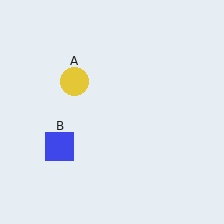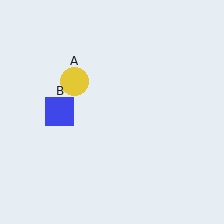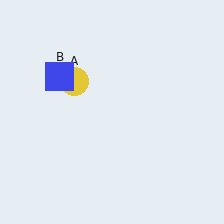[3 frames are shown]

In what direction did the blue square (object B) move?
The blue square (object B) moved up.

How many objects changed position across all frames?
1 object changed position: blue square (object B).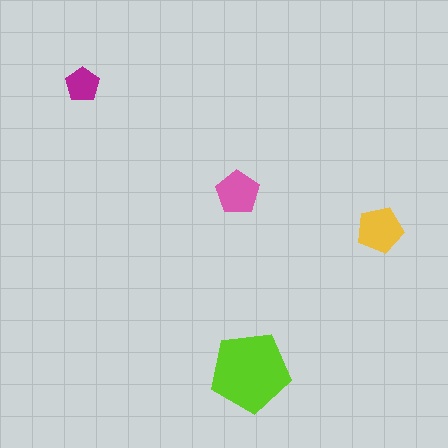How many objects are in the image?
There are 4 objects in the image.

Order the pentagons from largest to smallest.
the lime one, the yellow one, the pink one, the magenta one.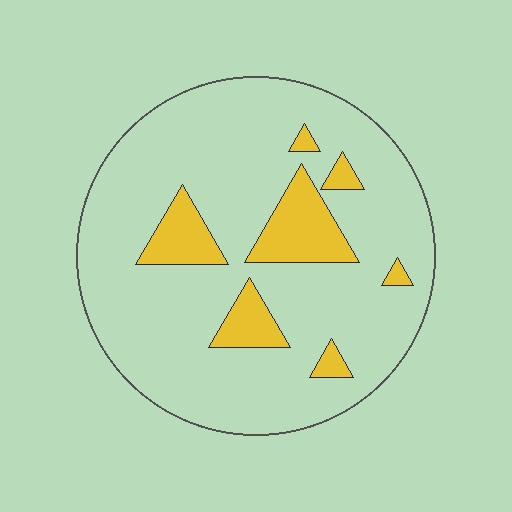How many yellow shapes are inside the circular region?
7.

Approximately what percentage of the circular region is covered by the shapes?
Approximately 15%.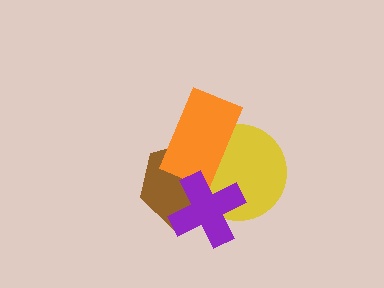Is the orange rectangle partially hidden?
Yes, it is partially covered by another shape.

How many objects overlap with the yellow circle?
3 objects overlap with the yellow circle.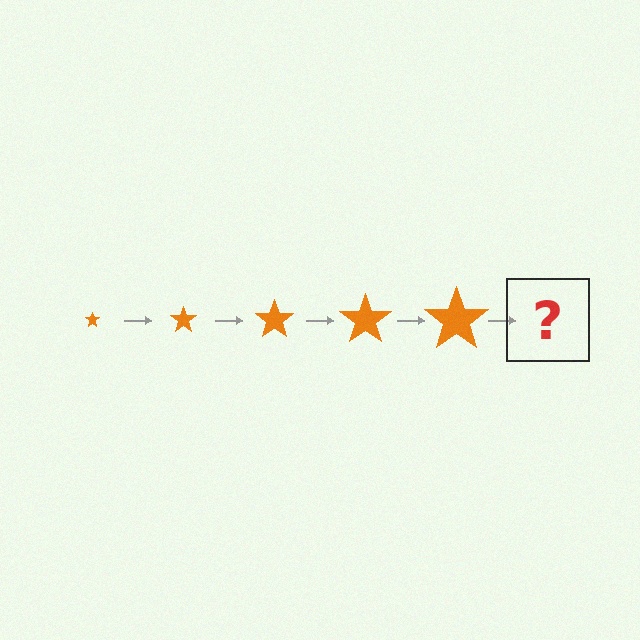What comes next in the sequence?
The next element should be an orange star, larger than the previous one.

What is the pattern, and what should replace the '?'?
The pattern is that the star gets progressively larger each step. The '?' should be an orange star, larger than the previous one.